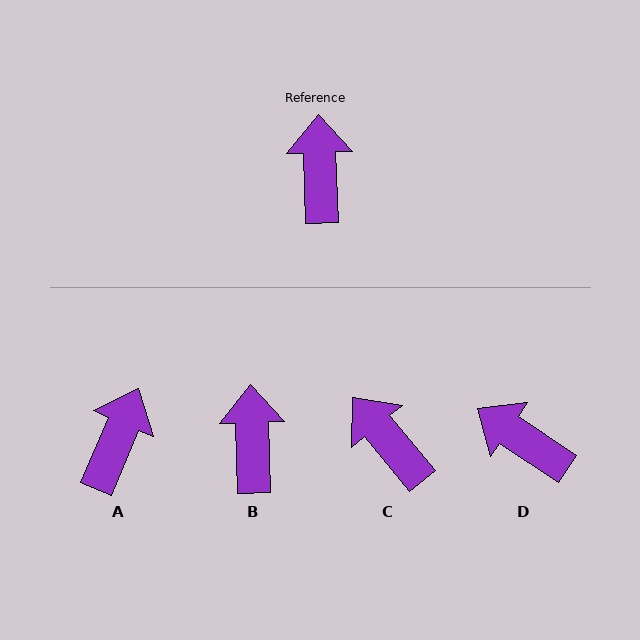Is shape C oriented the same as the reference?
No, it is off by about 38 degrees.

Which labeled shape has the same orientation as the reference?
B.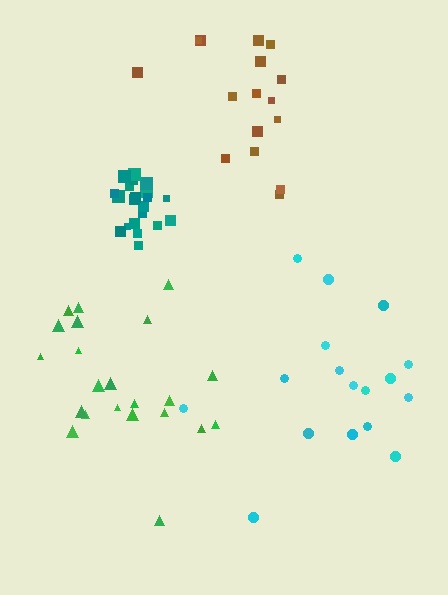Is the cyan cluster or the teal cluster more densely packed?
Teal.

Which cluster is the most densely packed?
Teal.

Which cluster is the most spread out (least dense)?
Cyan.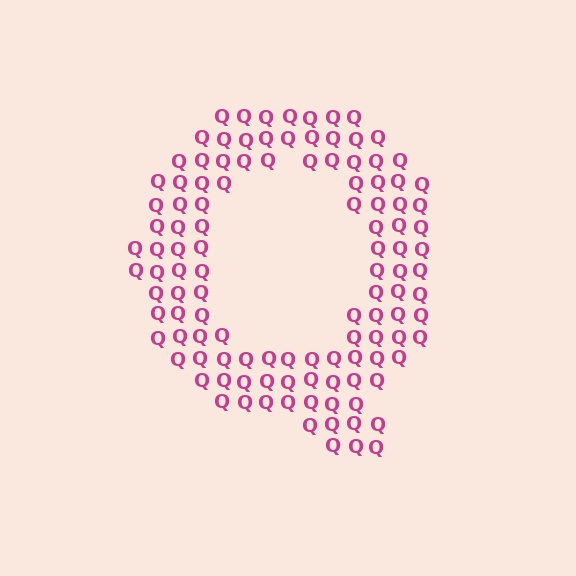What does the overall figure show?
The overall figure shows the letter Q.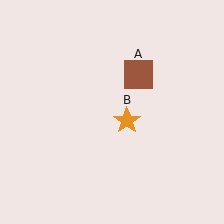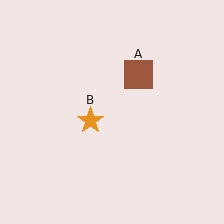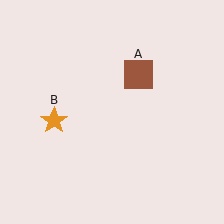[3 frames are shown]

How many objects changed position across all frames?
1 object changed position: orange star (object B).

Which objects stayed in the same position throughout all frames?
Brown square (object A) remained stationary.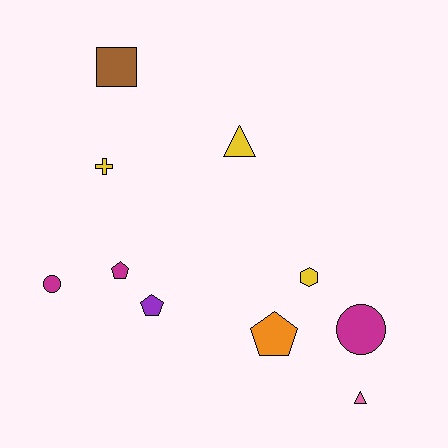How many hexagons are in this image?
There is 1 hexagon.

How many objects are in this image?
There are 10 objects.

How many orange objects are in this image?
There is 1 orange object.